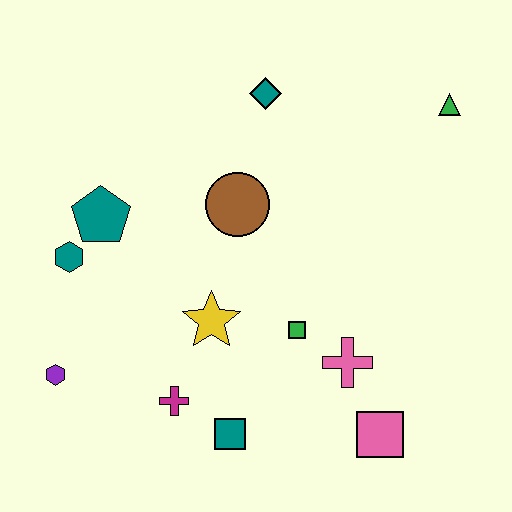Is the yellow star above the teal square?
Yes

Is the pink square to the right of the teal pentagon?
Yes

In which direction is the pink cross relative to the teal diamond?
The pink cross is below the teal diamond.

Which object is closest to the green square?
The pink cross is closest to the green square.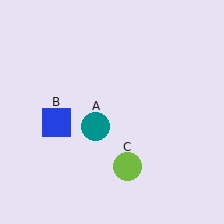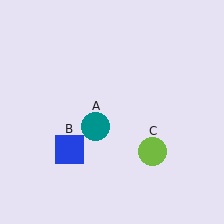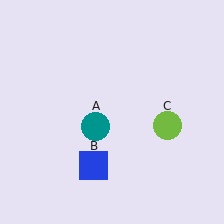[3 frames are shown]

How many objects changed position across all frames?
2 objects changed position: blue square (object B), lime circle (object C).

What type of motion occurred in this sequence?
The blue square (object B), lime circle (object C) rotated counterclockwise around the center of the scene.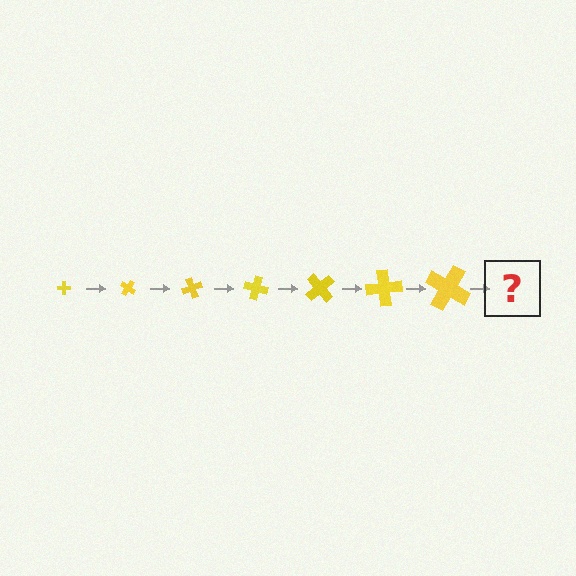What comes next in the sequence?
The next element should be a cross, larger than the previous one and rotated 245 degrees from the start.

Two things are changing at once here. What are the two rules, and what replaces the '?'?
The two rules are that the cross grows larger each step and it rotates 35 degrees each step. The '?' should be a cross, larger than the previous one and rotated 245 degrees from the start.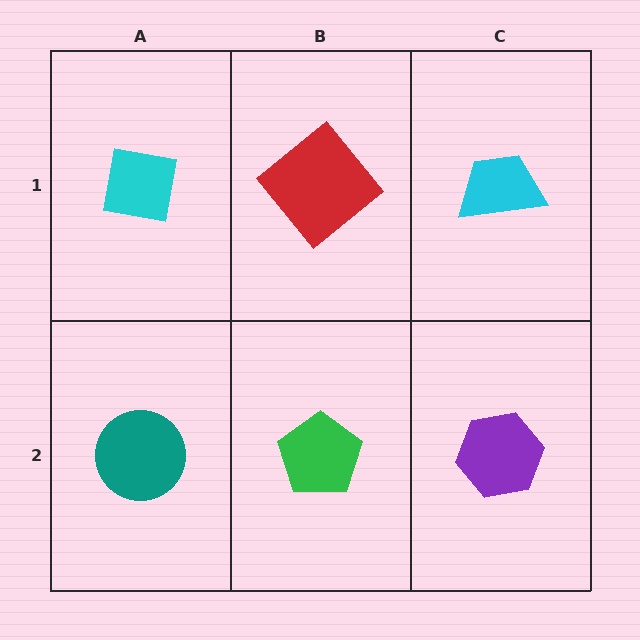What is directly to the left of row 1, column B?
A cyan square.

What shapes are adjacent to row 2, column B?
A red diamond (row 1, column B), a teal circle (row 2, column A), a purple hexagon (row 2, column C).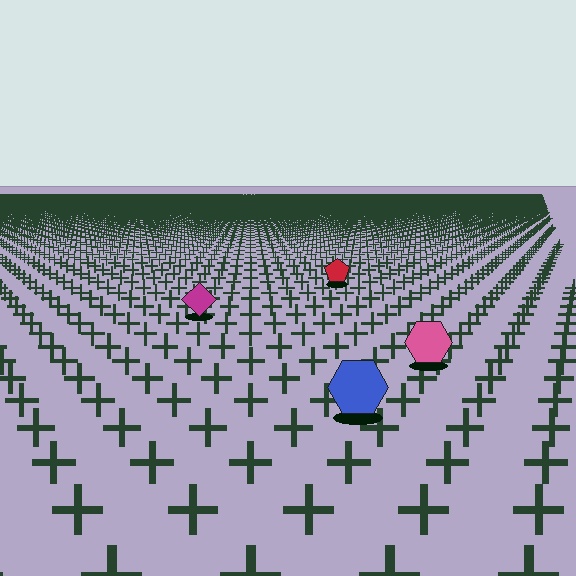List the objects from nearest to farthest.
From nearest to farthest: the blue hexagon, the pink hexagon, the magenta diamond, the red pentagon.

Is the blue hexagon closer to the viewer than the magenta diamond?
Yes. The blue hexagon is closer — you can tell from the texture gradient: the ground texture is coarser near it.